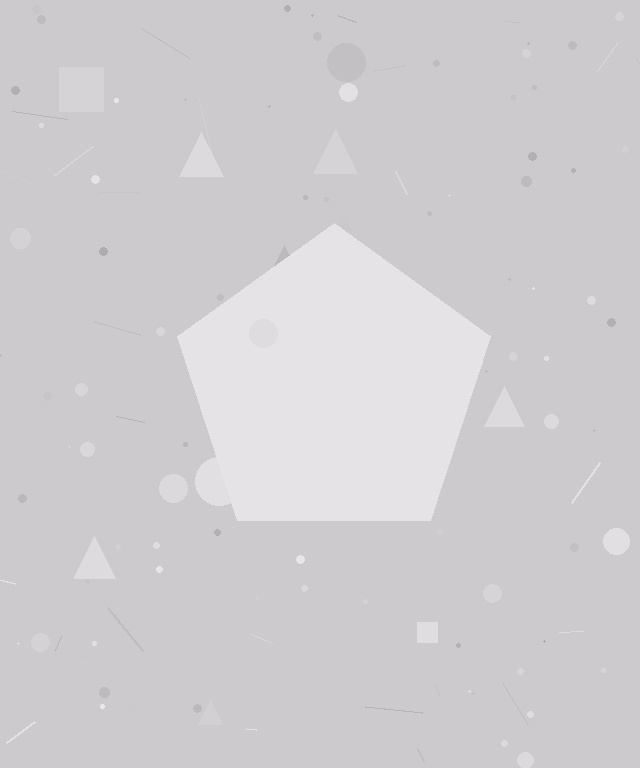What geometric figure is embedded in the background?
A pentagon is embedded in the background.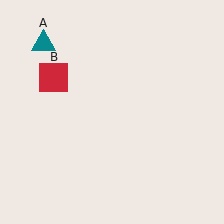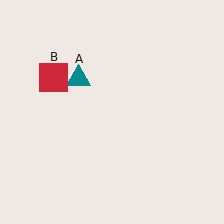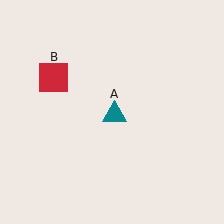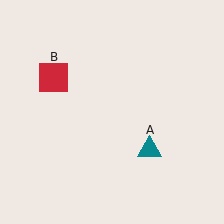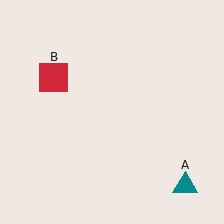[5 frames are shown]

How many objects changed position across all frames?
1 object changed position: teal triangle (object A).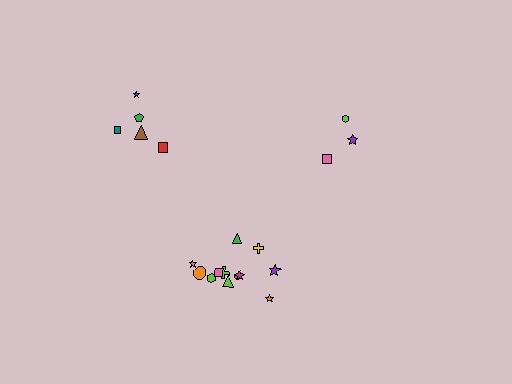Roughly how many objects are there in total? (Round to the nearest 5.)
Roughly 20 objects in total.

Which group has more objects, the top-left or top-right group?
The top-left group.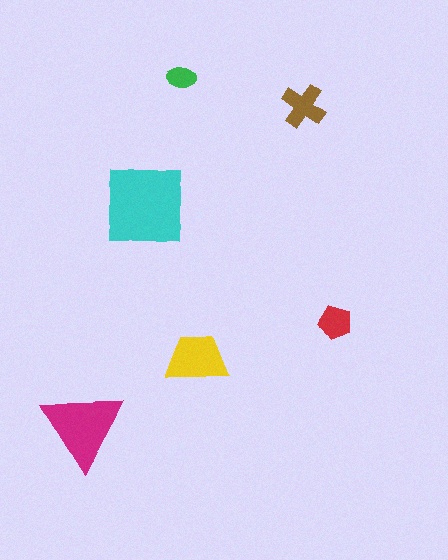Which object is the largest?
The cyan square.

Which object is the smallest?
The green ellipse.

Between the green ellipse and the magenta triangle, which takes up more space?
The magenta triangle.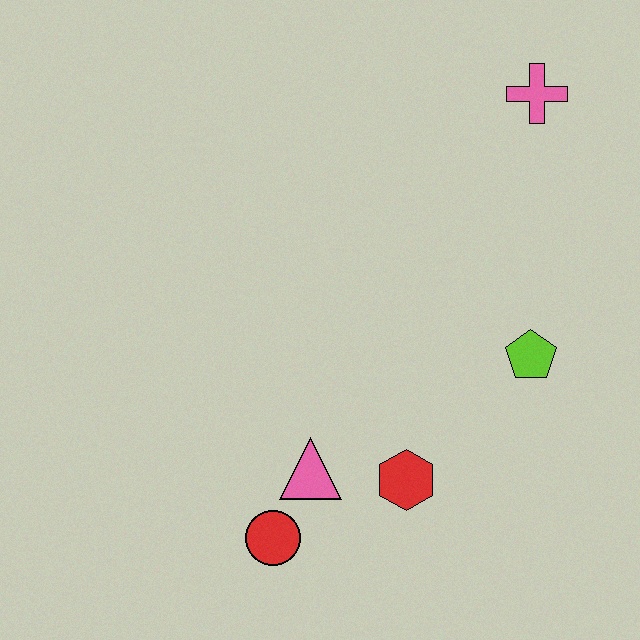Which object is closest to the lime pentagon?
The red hexagon is closest to the lime pentagon.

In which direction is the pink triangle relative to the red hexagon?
The pink triangle is to the left of the red hexagon.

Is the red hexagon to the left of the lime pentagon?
Yes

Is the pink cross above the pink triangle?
Yes